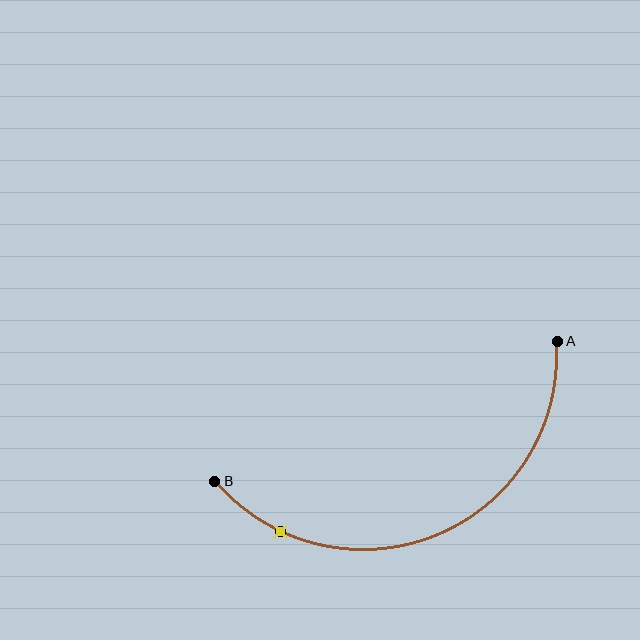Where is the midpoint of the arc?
The arc midpoint is the point on the curve farthest from the straight line joining A and B. It sits below that line.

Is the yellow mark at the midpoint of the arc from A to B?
No. The yellow mark lies on the arc but is closer to endpoint B. The arc midpoint would be at the point on the curve equidistant along the arc from both A and B.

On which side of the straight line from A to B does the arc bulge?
The arc bulges below the straight line connecting A and B.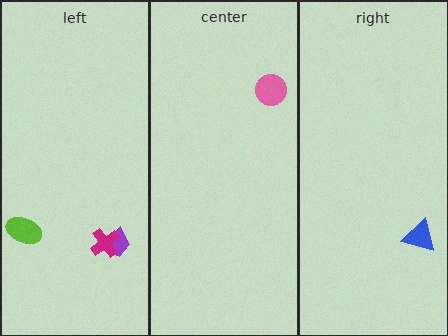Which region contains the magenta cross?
The left region.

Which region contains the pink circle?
The center region.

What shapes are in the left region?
The purple trapezoid, the magenta cross, the lime ellipse.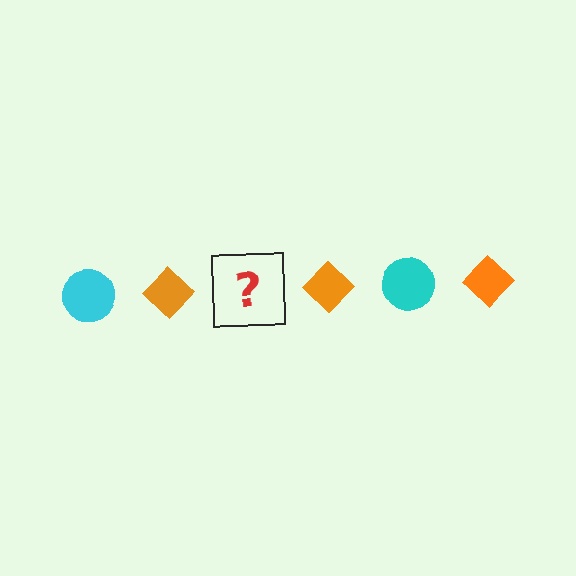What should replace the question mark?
The question mark should be replaced with a cyan circle.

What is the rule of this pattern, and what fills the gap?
The rule is that the pattern alternates between cyan circle and orange diamond. The gap should be filled with a cyan circle.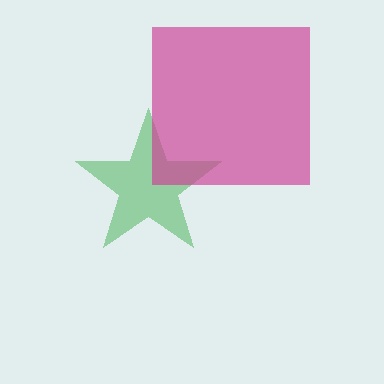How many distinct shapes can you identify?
There are 2 distinct shapes: a green star, a magenta square.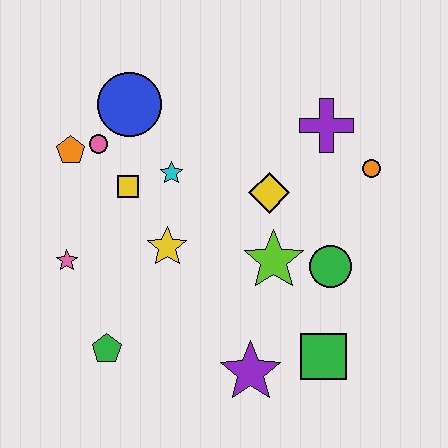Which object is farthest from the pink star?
The orange circle is farthest from the pink star.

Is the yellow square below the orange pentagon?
Yes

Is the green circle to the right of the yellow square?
Yes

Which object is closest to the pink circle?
The orange pentagon is closest to the pink circle.